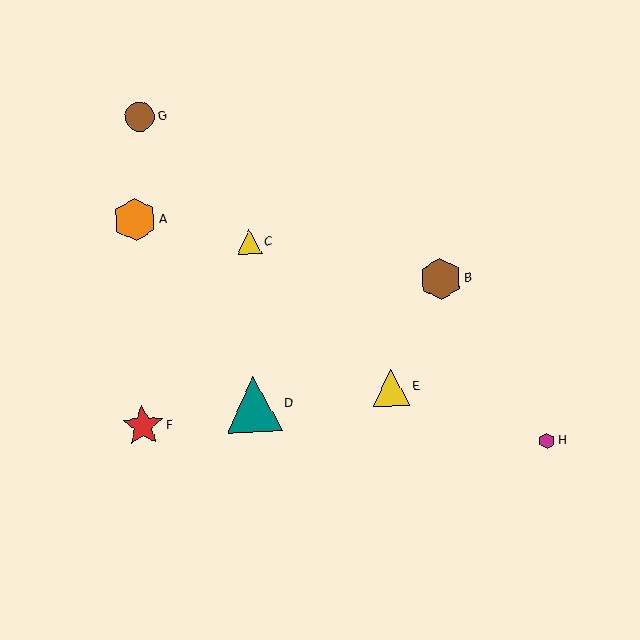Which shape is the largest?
The teal triangle (labeled D) is the largest.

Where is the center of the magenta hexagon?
The center of the magenta hexagon is at (547, 441).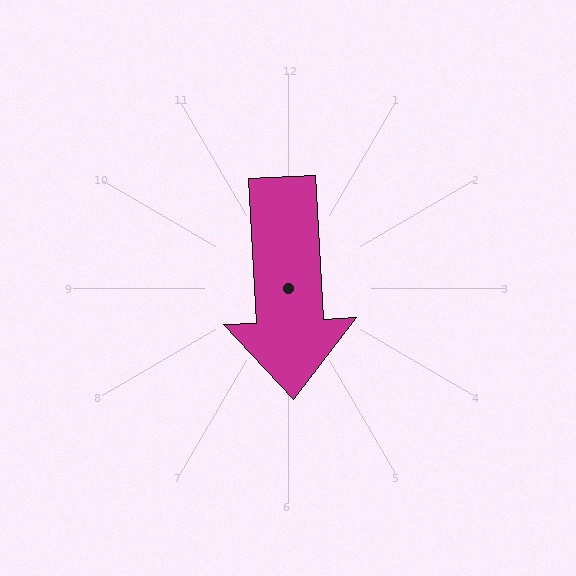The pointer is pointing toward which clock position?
Roughly 6 o'clock.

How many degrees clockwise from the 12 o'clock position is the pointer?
Approximately 177 degrees.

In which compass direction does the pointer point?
South.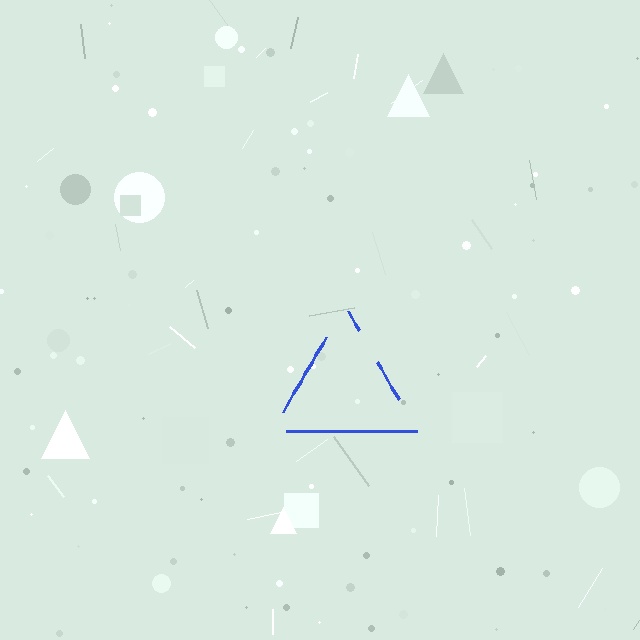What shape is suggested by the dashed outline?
The dashed outline suggests a triangle.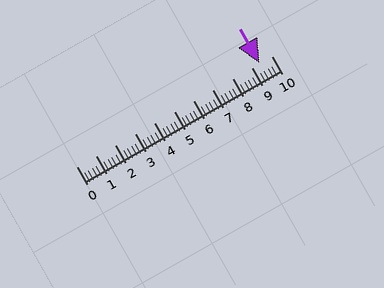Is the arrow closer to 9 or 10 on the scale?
The arrow is closer to 9.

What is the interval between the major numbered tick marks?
The major tick marks are spaced 1 units apart.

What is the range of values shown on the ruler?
The ruler shows values from 0 to 10.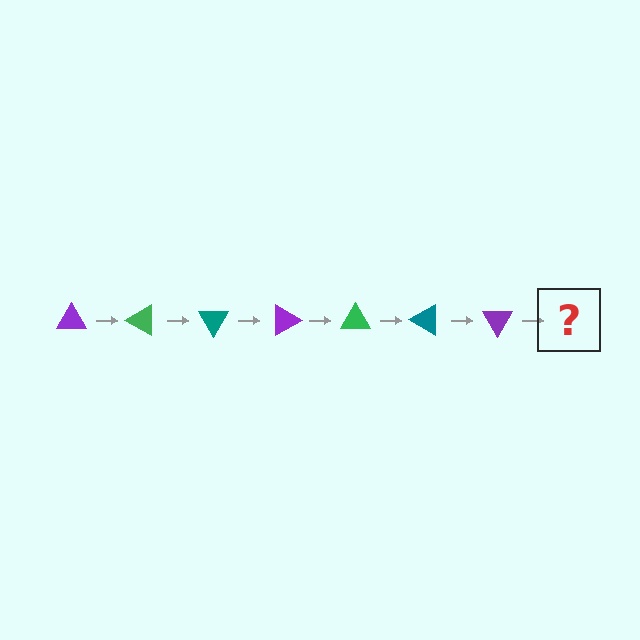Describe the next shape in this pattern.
It should be a green triangle, rotated 210 degrees from the start.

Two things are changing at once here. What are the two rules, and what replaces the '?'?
The two rules are that it rotates 30 degrees each step and the color cycles through purple, green, and teal. The '?' should be a green triangle, rotated 210 degrees from the start.